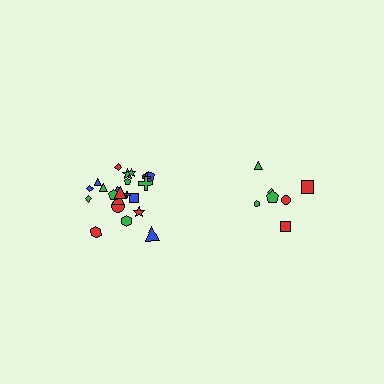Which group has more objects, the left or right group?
The left group.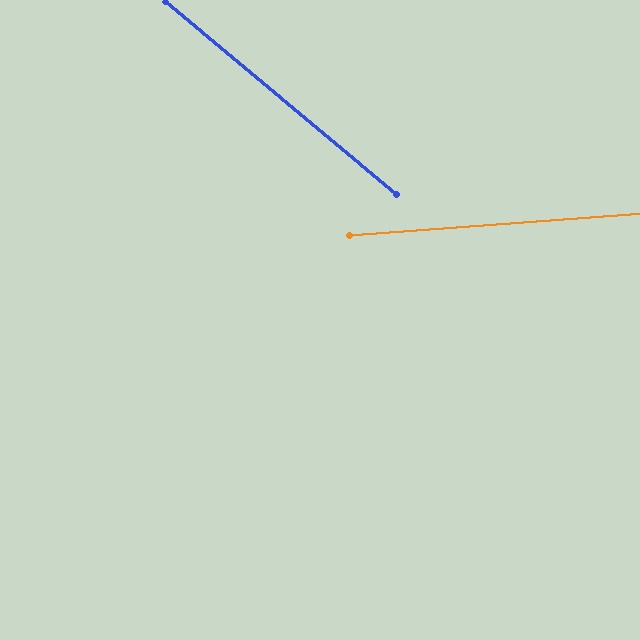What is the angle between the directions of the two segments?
Approximately 44 degrees.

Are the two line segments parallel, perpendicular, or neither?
Neither parallel nor perpendicular — they differ by about 44°.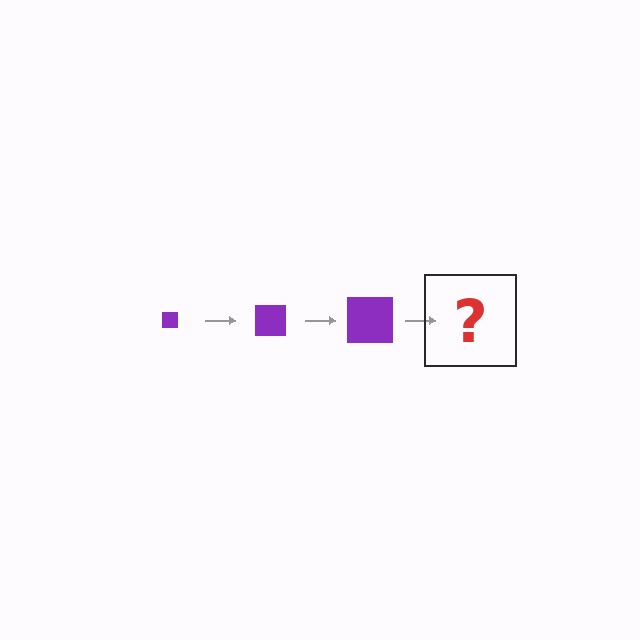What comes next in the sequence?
The next element should be a purple square, larger than the previous one.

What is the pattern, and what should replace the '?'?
The pattern is that the square gets progressively larger each step. The '?' should be a purple square, larger than the previous one.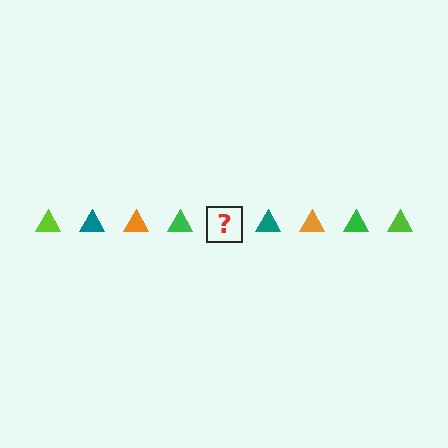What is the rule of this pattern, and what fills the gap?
The rule is that the pattern cycles through lime, teal, orange, green triangles. The gap should be filled with a lime triangle.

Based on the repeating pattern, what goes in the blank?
The blank should be a lime triangle.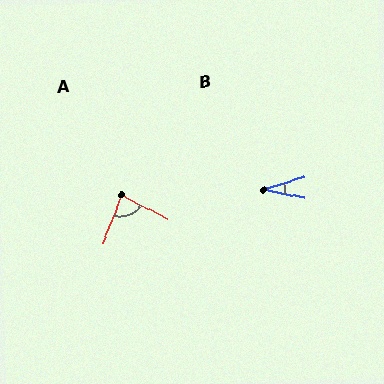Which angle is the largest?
A, at approximately 84 degrees.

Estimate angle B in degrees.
Approximately 27 degrees.